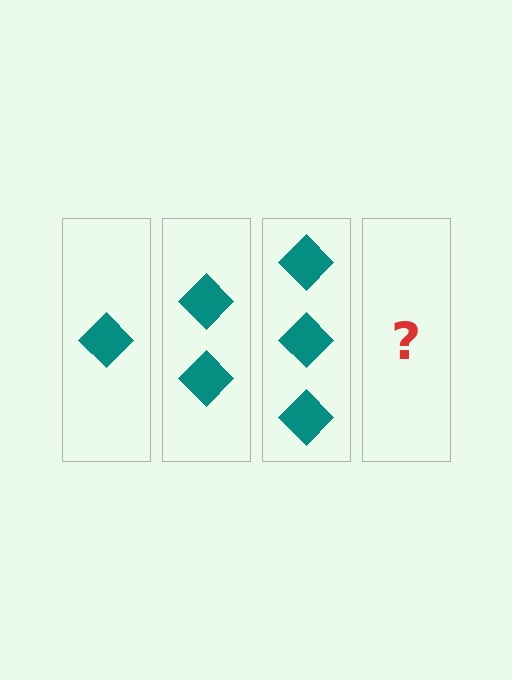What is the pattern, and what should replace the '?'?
The pattern is that each step adds one more diamond. The '?' should be 4 diamonds.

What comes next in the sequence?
The next element should be 4 diamonds.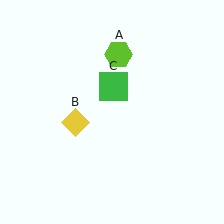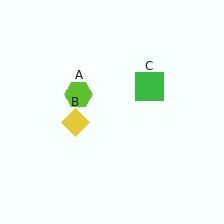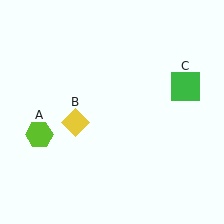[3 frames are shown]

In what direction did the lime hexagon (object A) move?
The lime hexagon (object A) moved down and to the left.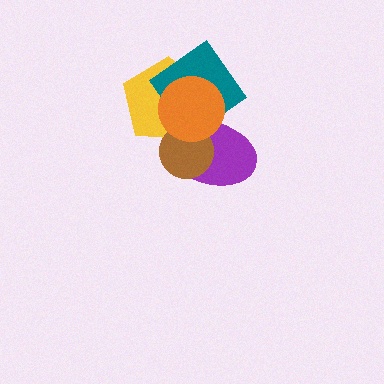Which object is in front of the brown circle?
The orange circle is in front of the brown circle.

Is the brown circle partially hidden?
Yes, it is partially covered by another shape.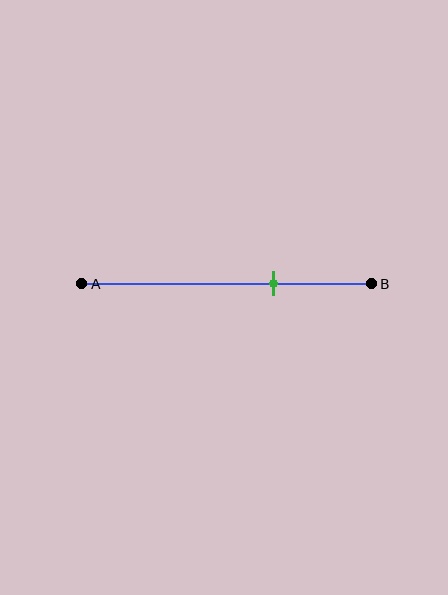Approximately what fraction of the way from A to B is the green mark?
The green mark is approximately 65% of the way from A to B.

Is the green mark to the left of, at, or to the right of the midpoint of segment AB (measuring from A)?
The green mark is to the right of the midpoint of segment AB.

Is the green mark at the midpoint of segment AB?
No, the mark is at about 65% from A, not at the 50% midpoint.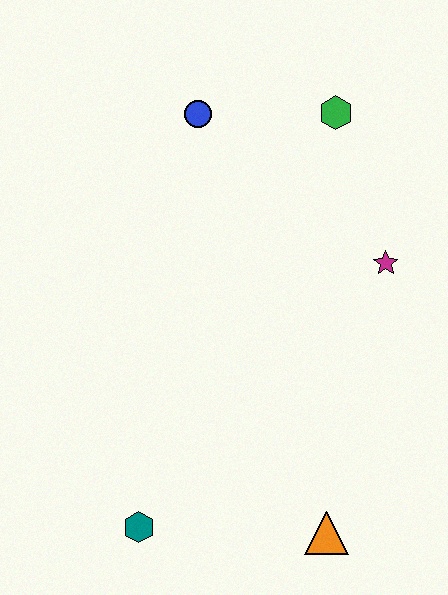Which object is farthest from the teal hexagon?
The green hexagon is farthest from the teal hexagon.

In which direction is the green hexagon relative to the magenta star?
The green hexagon is above the magenta star.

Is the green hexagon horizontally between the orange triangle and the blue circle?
No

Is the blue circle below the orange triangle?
No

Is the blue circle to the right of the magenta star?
No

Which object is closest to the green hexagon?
The blue circle is closest to the green hexagon.